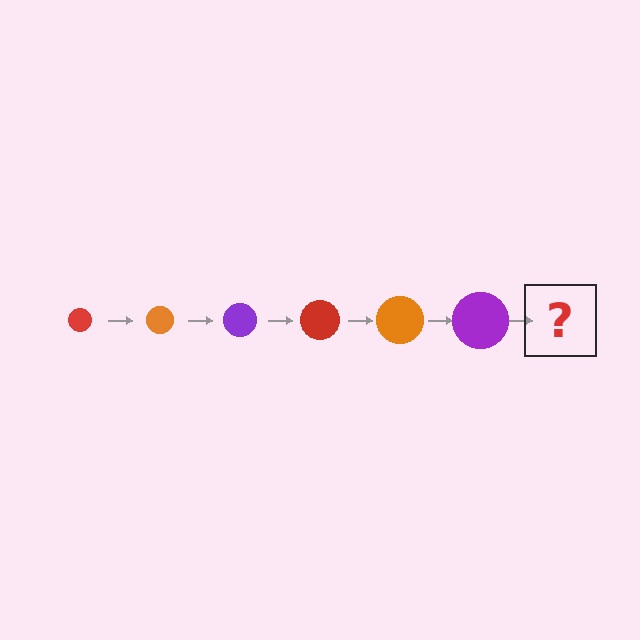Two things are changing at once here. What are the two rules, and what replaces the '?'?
The two rules are that the circle grows larger each step and the color cycles through red, orange, and purple. The '?' should be a red circle, larger than the previous one.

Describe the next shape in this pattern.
It should be a red circle, larger than the previous one.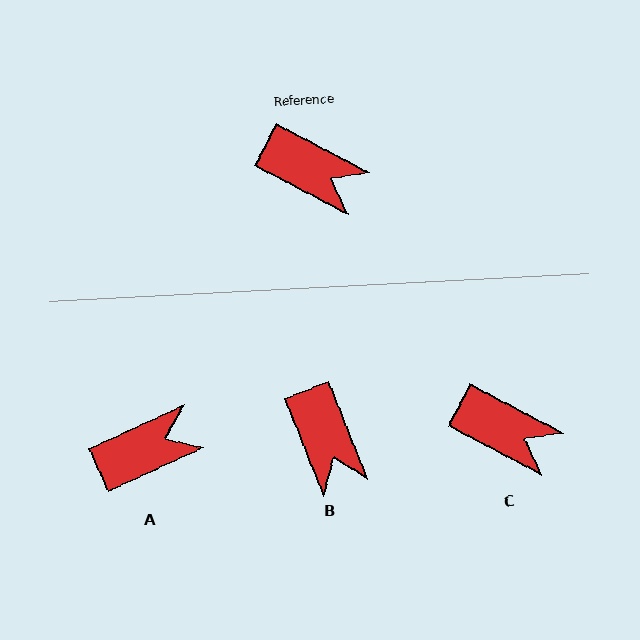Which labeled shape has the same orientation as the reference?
C.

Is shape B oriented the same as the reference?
No, it is off by about 40 degrees.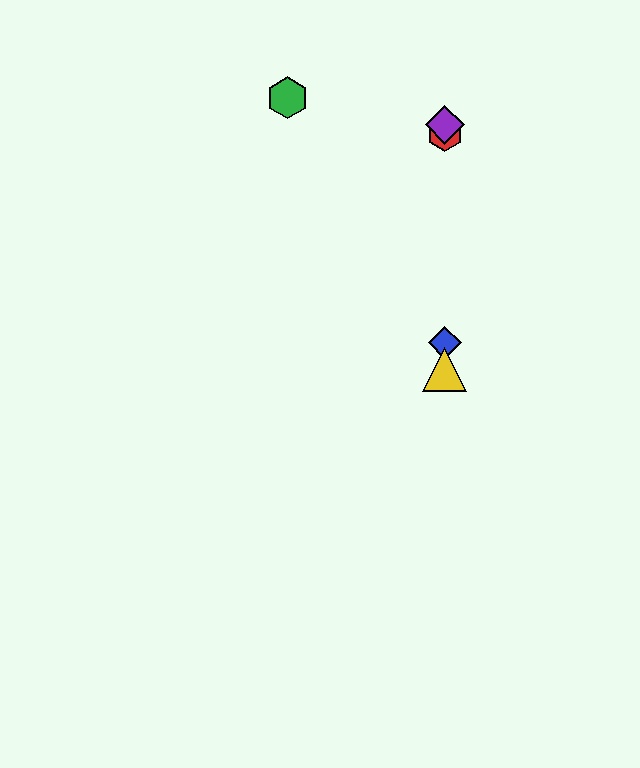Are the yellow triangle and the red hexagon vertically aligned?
Yes, both are at x≈445.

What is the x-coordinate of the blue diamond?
The blue diamond is at x≈445.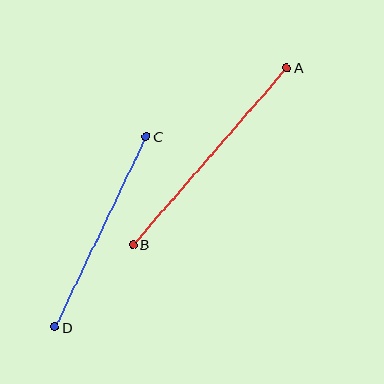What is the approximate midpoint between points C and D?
The midpoint is at approximately (101, 232) pixels.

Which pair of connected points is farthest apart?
Points A and B are farthest apart.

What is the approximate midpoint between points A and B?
The midpoint is at approximately (210, 156) pixels.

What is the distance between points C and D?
The distance is approximately 211 pixels.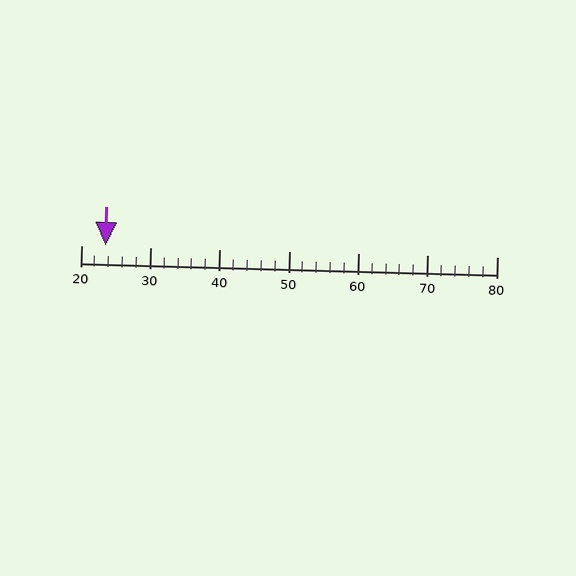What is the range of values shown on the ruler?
The ruler shows values from 20 to 80.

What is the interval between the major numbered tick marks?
The major tick marks are spaced 10 units apart.